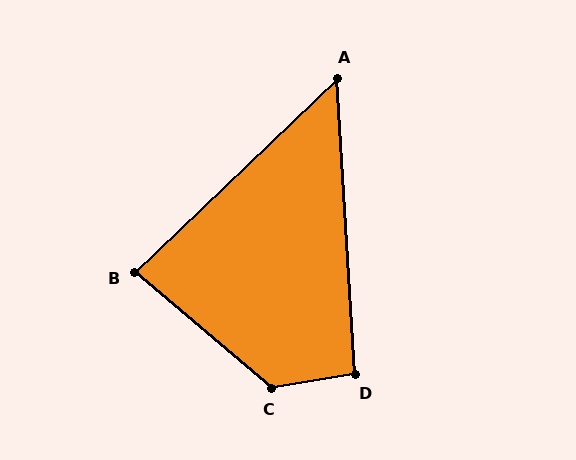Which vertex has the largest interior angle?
C, at approximately 130 degrees.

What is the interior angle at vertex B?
Approximately 84 degrees (acute).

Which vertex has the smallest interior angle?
A, at approximately 50 degrees.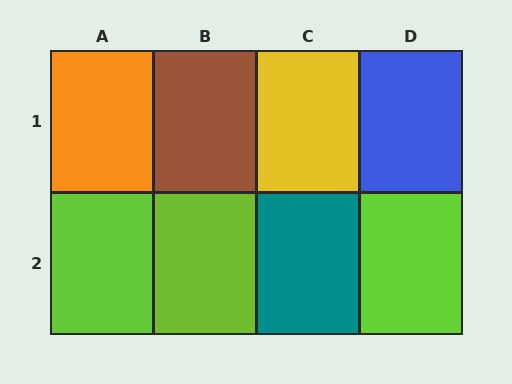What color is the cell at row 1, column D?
Blue.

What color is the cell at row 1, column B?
Brown.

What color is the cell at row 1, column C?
Yellow.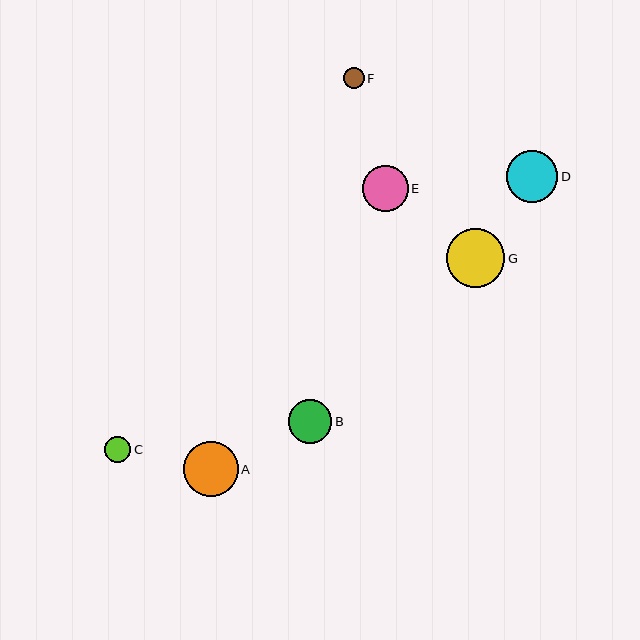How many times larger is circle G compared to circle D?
Circle G is approximately 1.1 times the size of circle D.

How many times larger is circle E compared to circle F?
Circle E is approximately 2.2 times the size of circle F.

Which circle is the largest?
Circle G is the largest with a size of approximately 58 pixels.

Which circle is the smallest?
Circle F is the smallest with a size of approximately 21 pixels.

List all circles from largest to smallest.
From largest to smallest: G, A, D, E, B, C, F.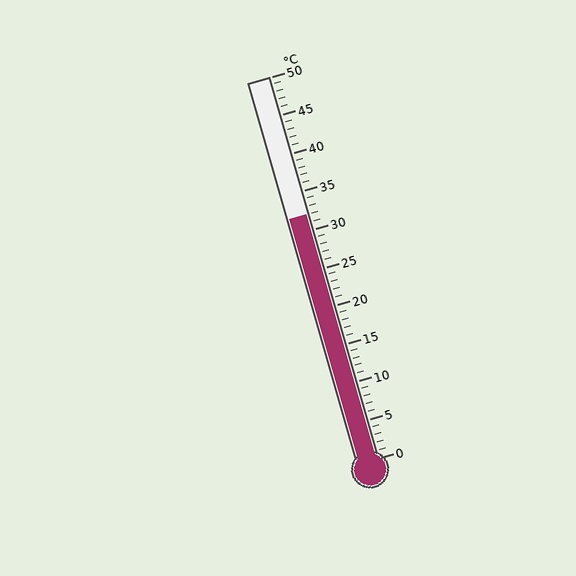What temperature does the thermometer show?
The thermometer shows approximately 32°C.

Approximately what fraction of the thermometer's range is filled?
The thermometer is filled to approximately 65% of its range.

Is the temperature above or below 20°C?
The temperature is above 20°C.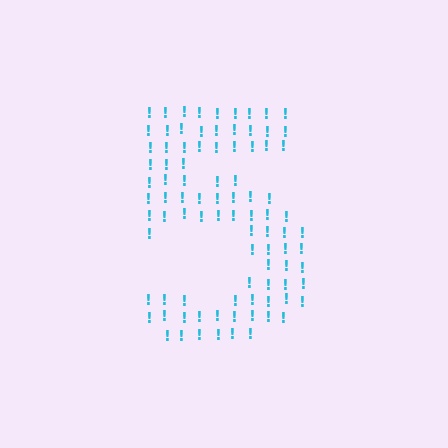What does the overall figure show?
The overall figure shows the digit 5.